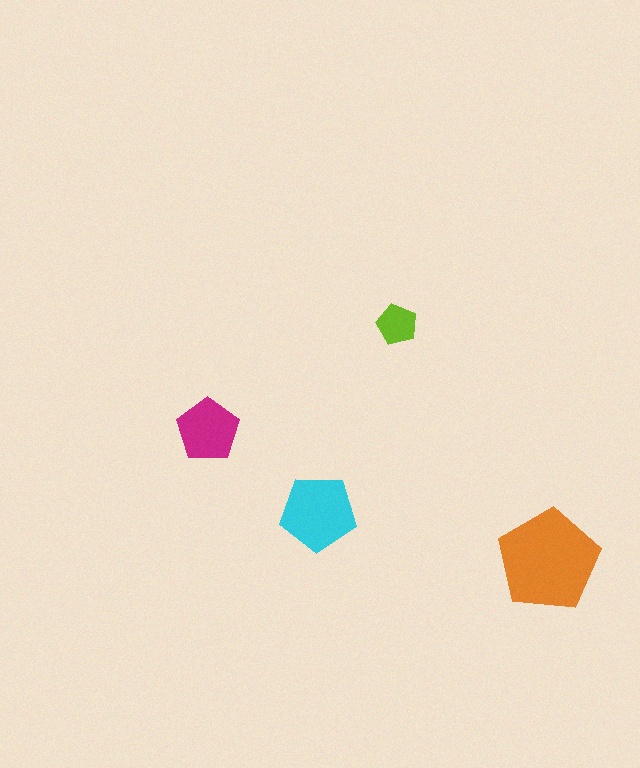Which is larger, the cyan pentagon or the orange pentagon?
The orange one.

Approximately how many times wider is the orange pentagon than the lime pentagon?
About 2.5 times wider.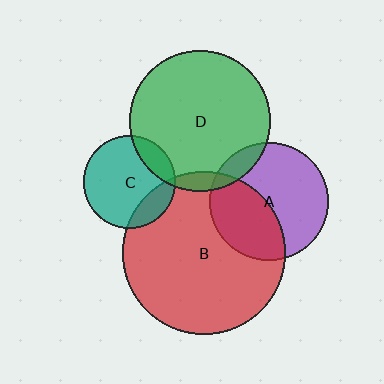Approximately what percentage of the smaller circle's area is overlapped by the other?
Approximately 15%.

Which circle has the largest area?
Circle B (red).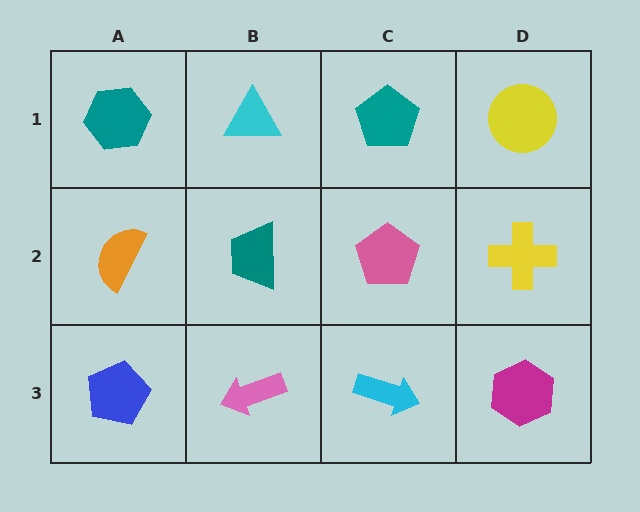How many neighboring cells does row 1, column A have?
2.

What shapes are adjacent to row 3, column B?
A teal trapezoid (row 2, column B), a blue pentagon (row 3, column A), a cyan arrow (row 3, column C).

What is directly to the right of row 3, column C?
A magenta hexagon.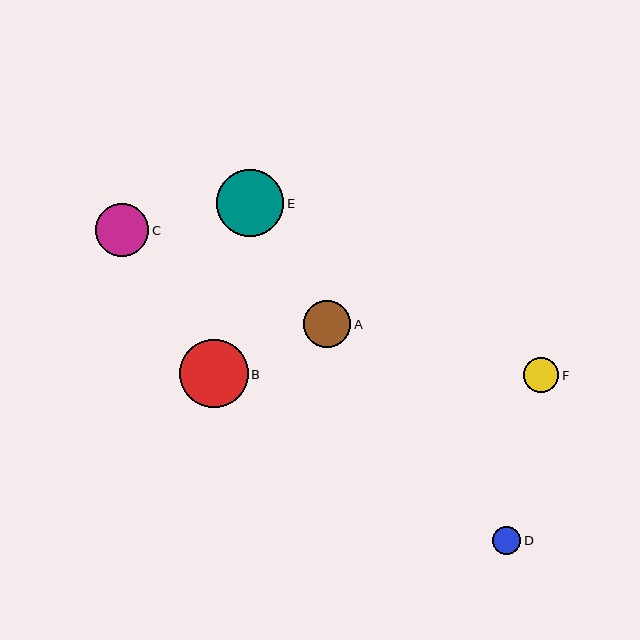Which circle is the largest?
Circle B is the largest with a size of approximately 68 pixels.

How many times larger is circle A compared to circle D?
Circle A is approximately 1.7 times the size of circle D.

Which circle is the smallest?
Circle D is the smallest with a size of approximately 28 pixels.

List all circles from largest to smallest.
From largest to smallest: B, E, C, A, F, D.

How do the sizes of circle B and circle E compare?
Circle B and circle E are approximately the same size.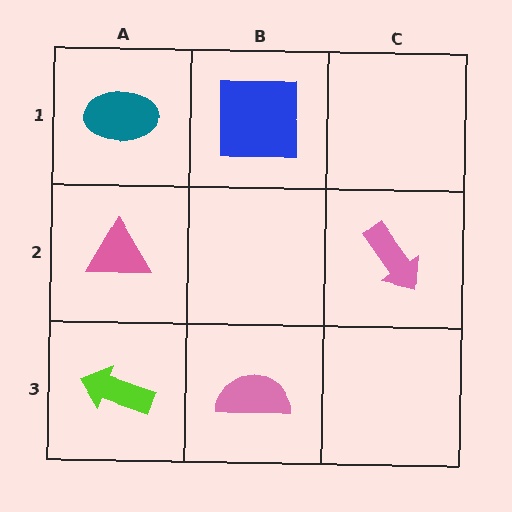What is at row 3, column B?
A pink semicircle.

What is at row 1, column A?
A teal ellipse.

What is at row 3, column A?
A lime arrow.